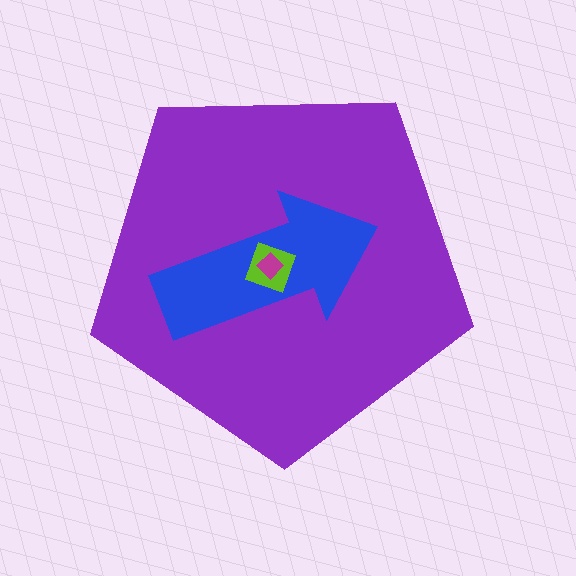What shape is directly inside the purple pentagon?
The blue arrow.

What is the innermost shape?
The magenta diamond.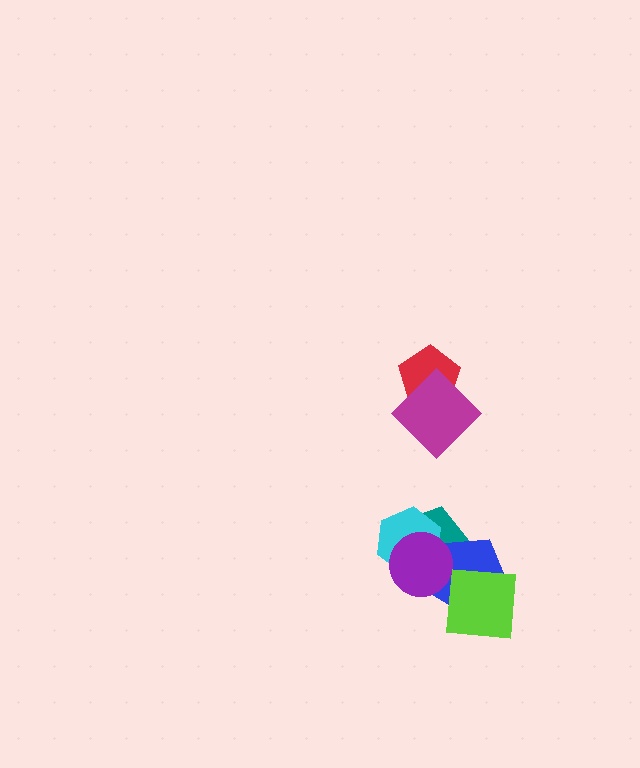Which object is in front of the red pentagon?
The magenta diamond is in front of the red pentagon.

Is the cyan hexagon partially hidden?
Yes, it is partially covered by another shape.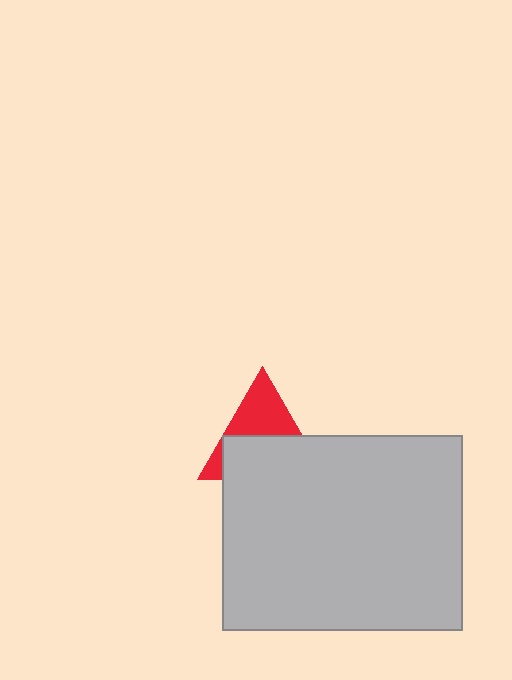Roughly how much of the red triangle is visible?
A small part of it is visible (roughly 45%).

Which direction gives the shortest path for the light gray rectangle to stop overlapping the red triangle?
Moving down gives the shortest separation.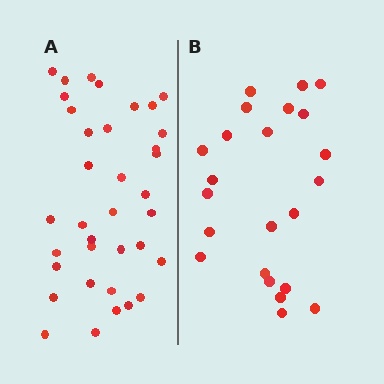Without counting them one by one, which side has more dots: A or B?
Region A (the left region) has more dots.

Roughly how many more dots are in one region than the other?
Region A has approximately 15 more dots than region B.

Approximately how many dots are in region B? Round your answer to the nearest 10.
About 20 dots. (The exact count is 23, which rounds to 20.)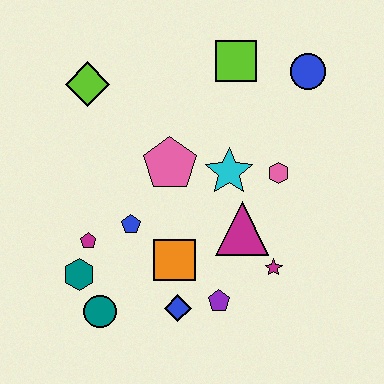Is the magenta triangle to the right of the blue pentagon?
Yes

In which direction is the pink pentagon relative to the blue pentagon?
The pink pentagon is above the blue pentagon.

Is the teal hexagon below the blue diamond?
No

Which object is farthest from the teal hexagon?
The blue circle is farthest from the teal hexagon.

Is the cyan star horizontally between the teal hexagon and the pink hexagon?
Yes